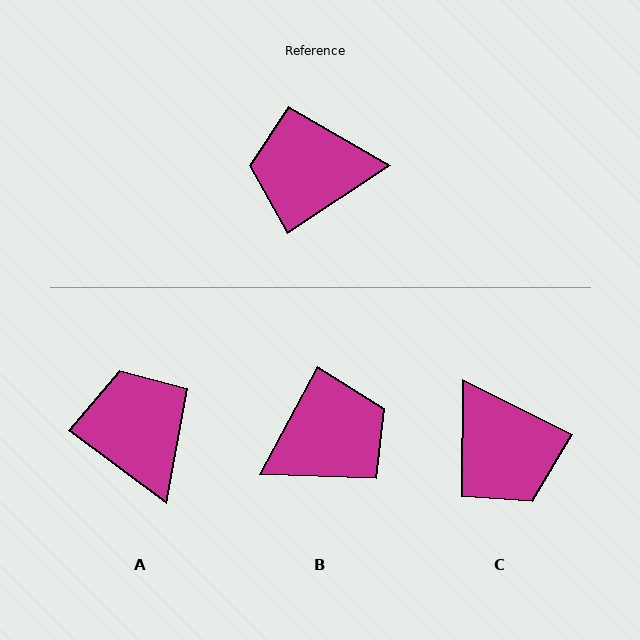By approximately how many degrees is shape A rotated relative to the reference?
Approximately 70 degrees clockwise.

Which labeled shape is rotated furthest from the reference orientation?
B, about 152 degrees away.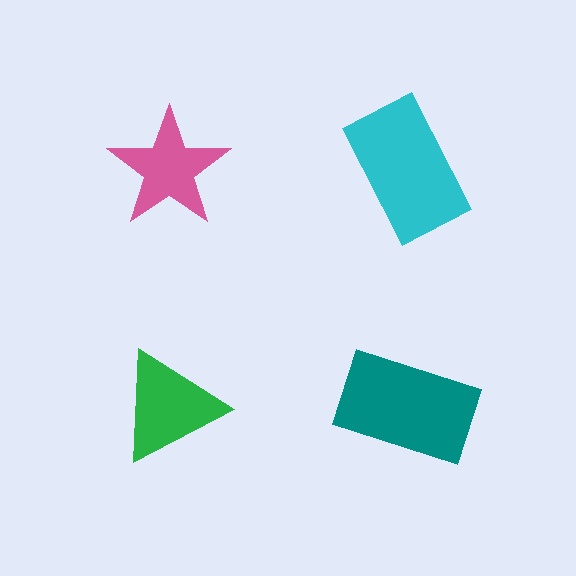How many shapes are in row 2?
2 shapes.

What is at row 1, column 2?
A cyan rectangle.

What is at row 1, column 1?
A pink star.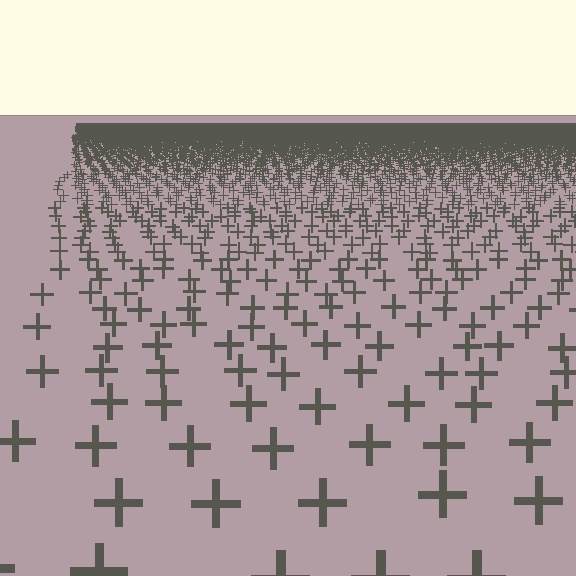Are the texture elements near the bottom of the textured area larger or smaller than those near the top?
Larger. Near the bottom, elements are closer to the viewer and appear at a bigger on-screen size.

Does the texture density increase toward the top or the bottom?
Density increases toward the top.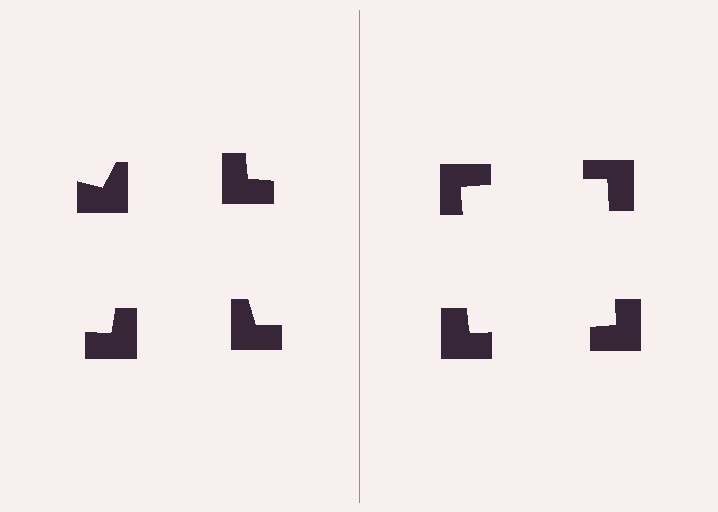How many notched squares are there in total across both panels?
8 — 4 on each side.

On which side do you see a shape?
An illusory square appears on the right side. On the left side the wedge cuts are rotated, so no coherent shape forms.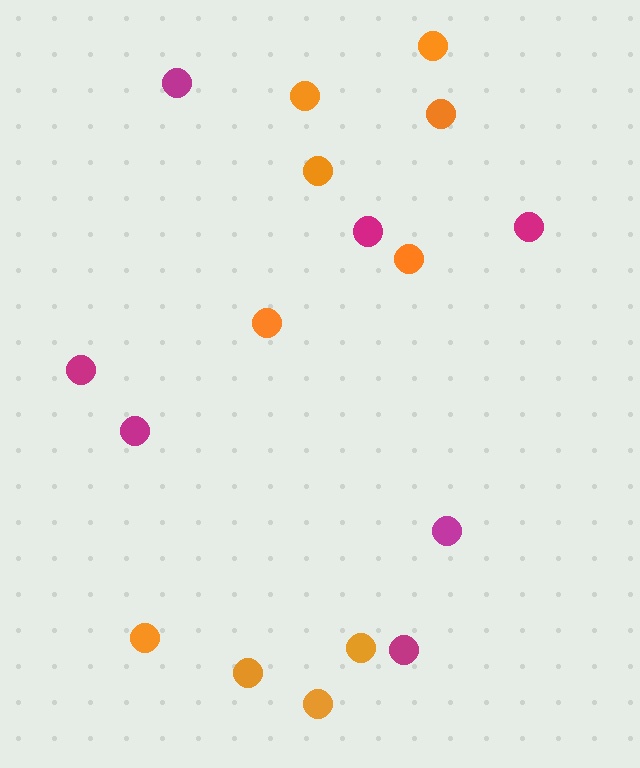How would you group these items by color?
There are 2 groups: one group of orange circles (10) and one group of magenta circles (7).